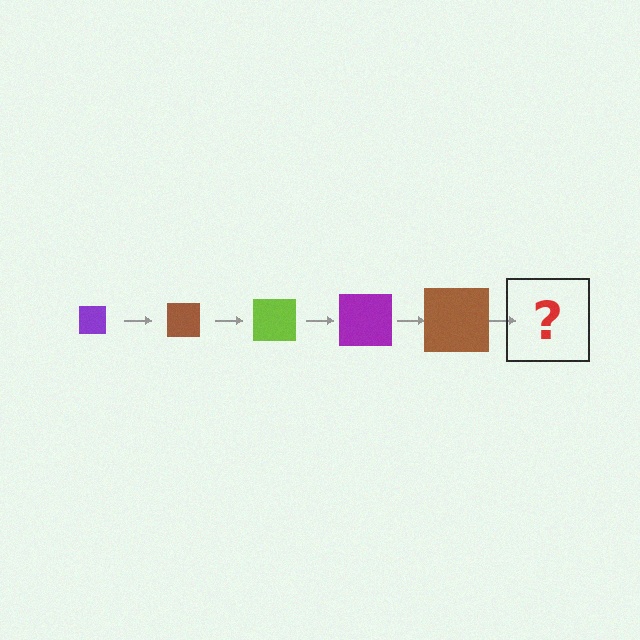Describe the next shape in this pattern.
It should be a lime square, larger than the previous one.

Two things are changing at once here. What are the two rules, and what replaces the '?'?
The two rules are that the square grows larger each step and the color cycles through purple, brown, and lime. The '?' should be a lime square, larger than the previous one.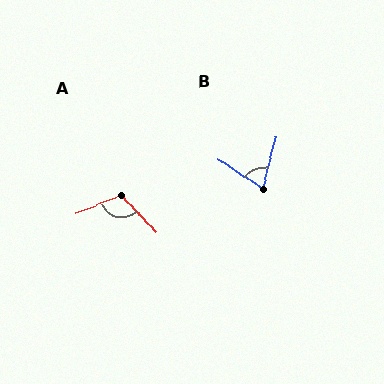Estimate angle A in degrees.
Approximately 111 degrees.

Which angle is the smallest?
B, at approximately 72 degrees.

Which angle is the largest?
A, at approximately 111 degrees.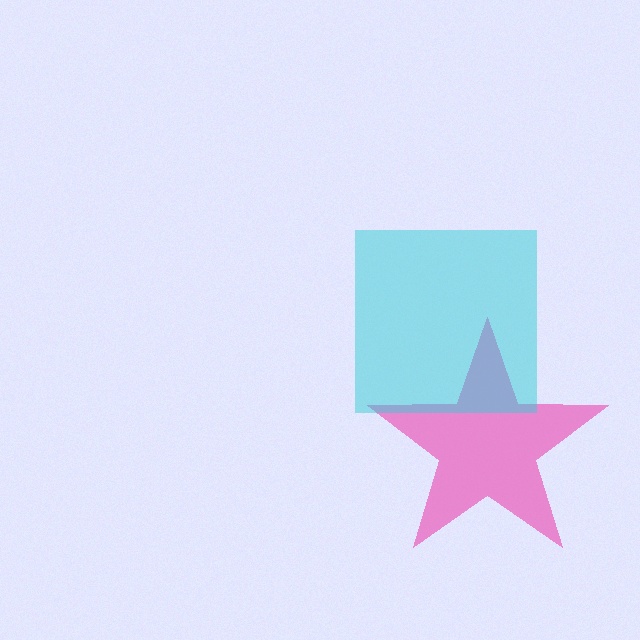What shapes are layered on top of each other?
The layered shapes are: a pink star, a cyan square.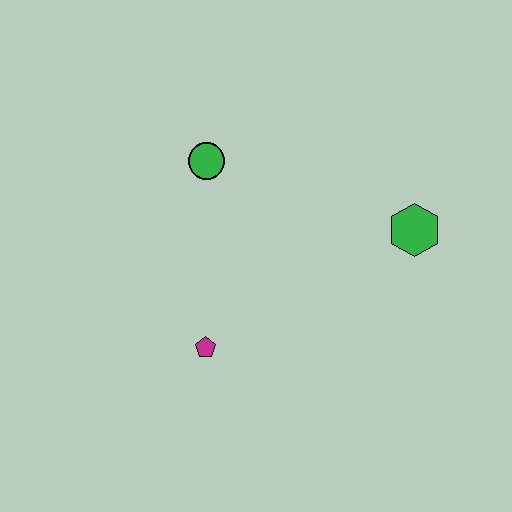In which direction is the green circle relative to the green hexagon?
The green circle is to the left of the green hexagon.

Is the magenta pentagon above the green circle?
No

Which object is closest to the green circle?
The magenta pentagon is closest to the green circle.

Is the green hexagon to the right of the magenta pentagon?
Yes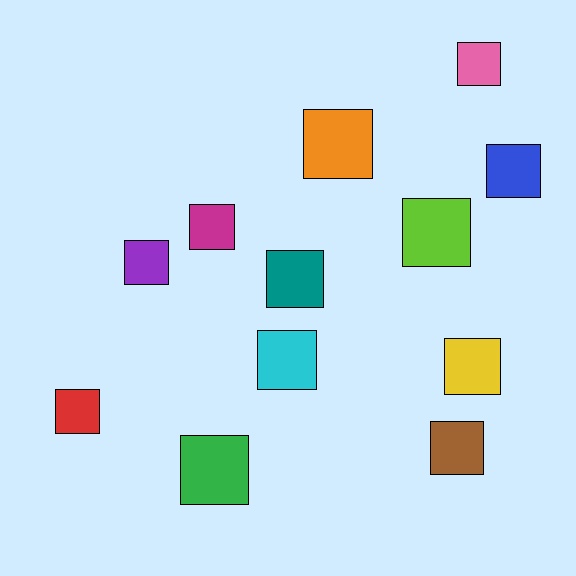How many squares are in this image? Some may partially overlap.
There are 12 squares.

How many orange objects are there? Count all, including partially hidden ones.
There is 1 orange object.